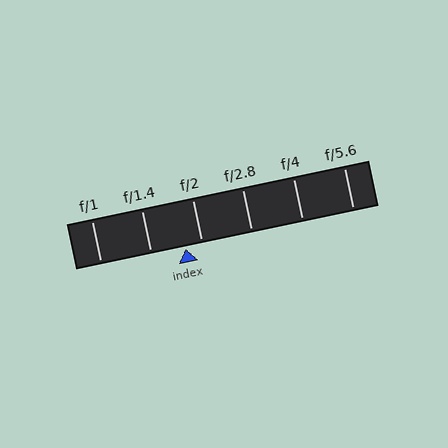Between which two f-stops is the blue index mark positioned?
The index mark is between f/1.4 and f/2.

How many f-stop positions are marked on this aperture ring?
There are 6 f-stop positions marked.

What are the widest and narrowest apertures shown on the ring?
The widest aperture shown is f/1 and the narrowest is f/5.6.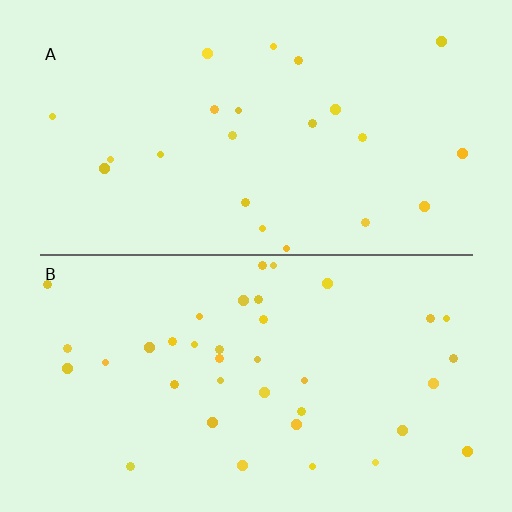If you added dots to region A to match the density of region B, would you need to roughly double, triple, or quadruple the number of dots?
Approximately double.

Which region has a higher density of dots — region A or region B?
B (the bottom).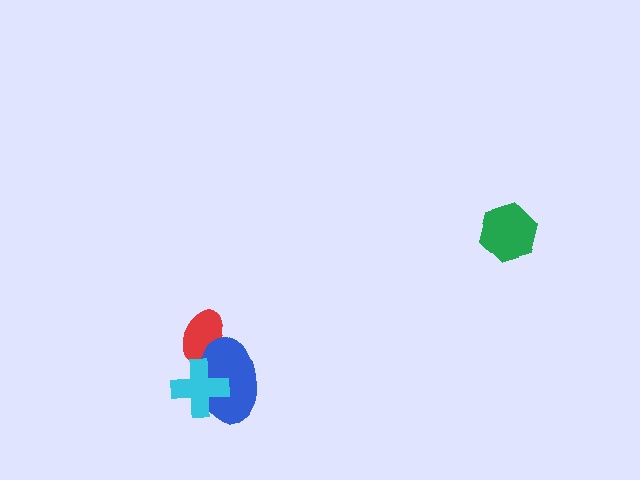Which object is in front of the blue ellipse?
The cyan cross is in front of the blue ellipse.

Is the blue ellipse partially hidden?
Yes, it is partially covered by another shape.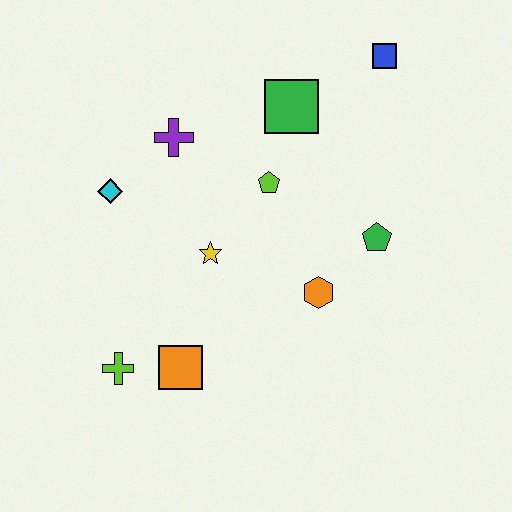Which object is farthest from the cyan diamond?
The blue square is farthest from the cyan diamond.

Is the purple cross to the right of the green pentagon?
No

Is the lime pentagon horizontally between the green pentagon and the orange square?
Yes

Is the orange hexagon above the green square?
No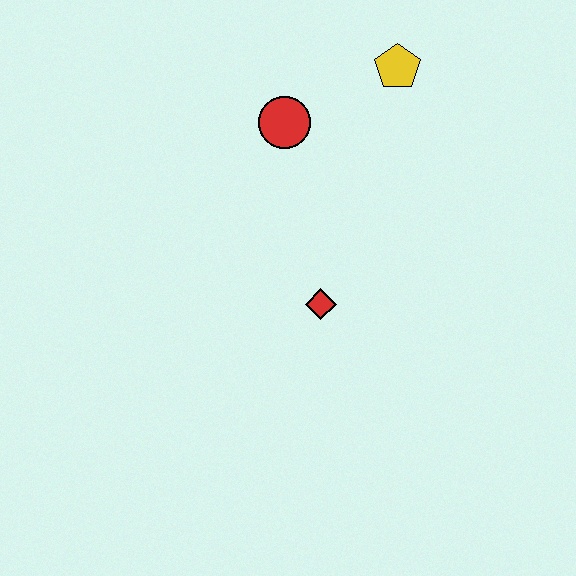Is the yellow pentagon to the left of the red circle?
No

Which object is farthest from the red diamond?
The yellow pentagon is farthest from the red diamond.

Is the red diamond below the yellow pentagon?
Yes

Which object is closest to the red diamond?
The red circle is closest to the red diamond.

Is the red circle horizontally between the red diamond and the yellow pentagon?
No